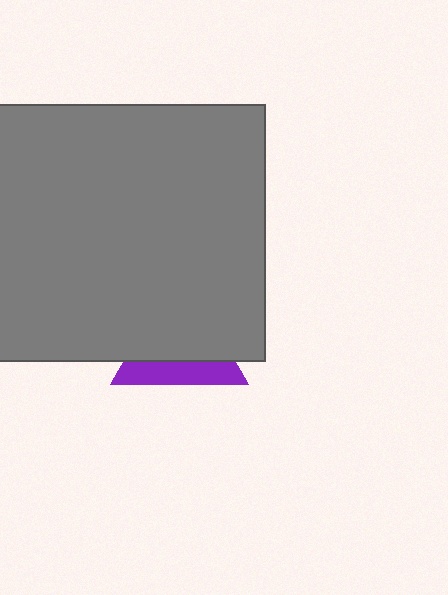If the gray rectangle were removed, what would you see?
You would see the complete purple triangle.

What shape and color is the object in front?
The object in front is a gray rectangle.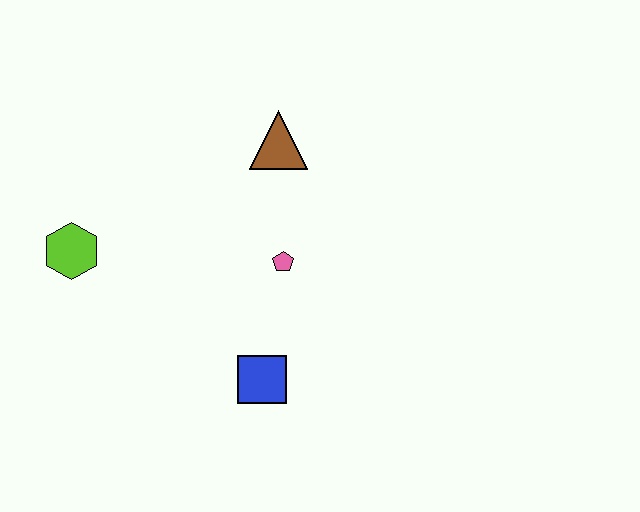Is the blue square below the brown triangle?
Yes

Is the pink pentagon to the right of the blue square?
Yes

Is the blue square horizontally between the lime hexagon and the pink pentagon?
Yes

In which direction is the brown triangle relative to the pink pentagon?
The brown triangle is above the pink pentagon.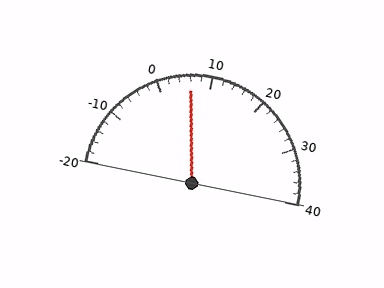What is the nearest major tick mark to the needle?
The nearest major tick mark is 10.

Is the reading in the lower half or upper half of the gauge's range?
The reading is in the lower half of the range (-20 to 40).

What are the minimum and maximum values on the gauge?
The gauge ranges from -20 to 40.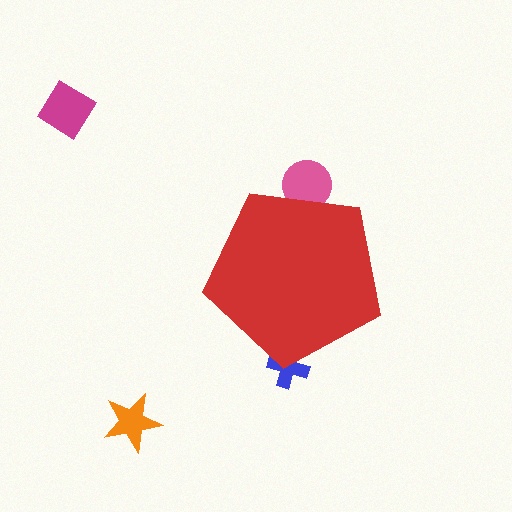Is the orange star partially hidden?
No, the orange star is fully visible.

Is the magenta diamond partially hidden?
No, the magenta diamond is fully visible.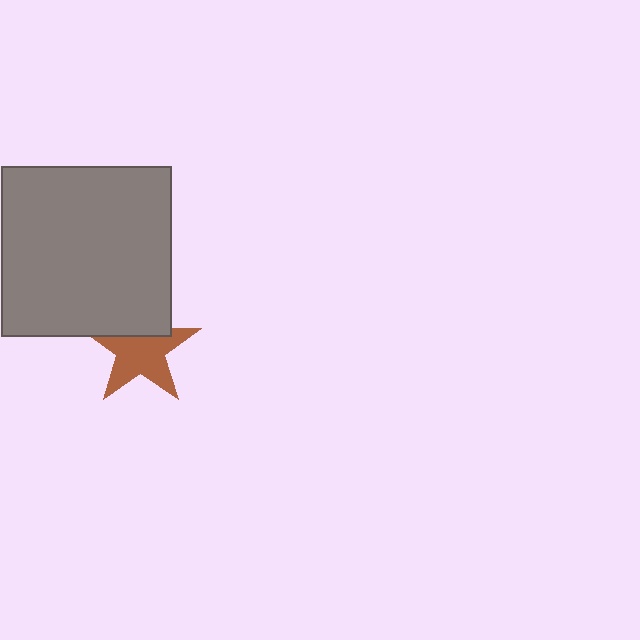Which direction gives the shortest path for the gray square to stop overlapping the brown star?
Moving up gives the shortest separation.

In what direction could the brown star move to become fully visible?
The brown star could move down. That would shift it out from behind the gray square entirely.